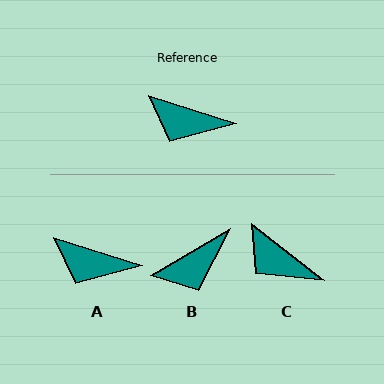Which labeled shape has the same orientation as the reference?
A.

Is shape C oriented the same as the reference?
No, it is off by about 20 degrees.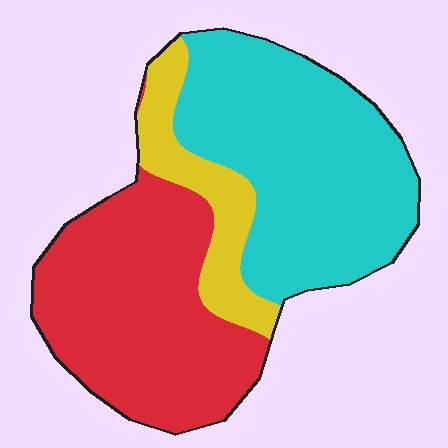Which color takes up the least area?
Yellow, at roughly 15%.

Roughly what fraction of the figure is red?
Red covers 41% of the figure.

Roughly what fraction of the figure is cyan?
Cyan covers about 45% of the figure.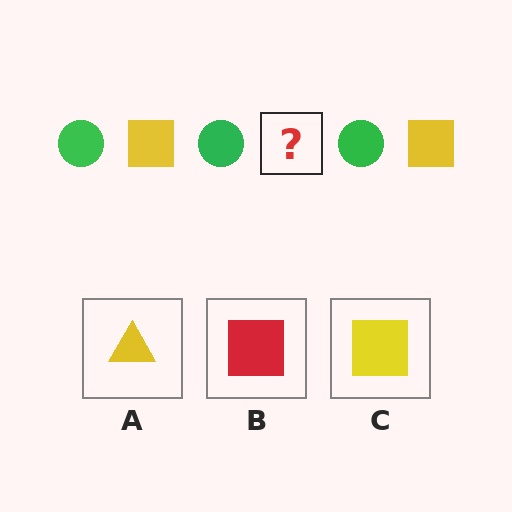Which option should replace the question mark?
Option C.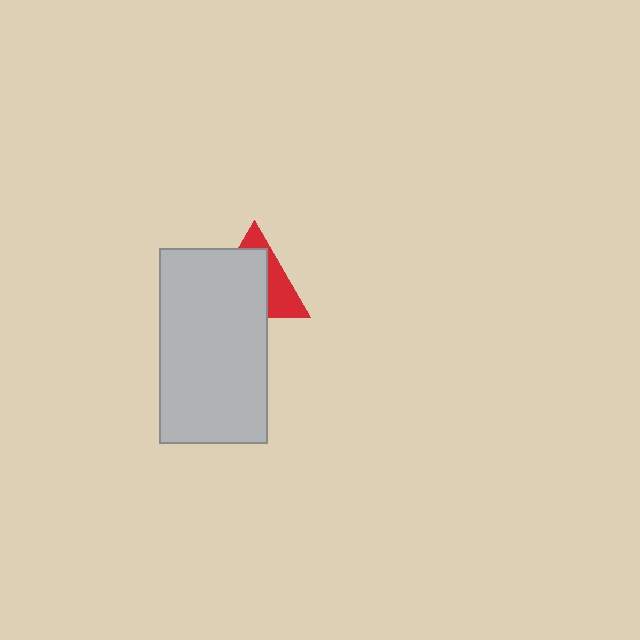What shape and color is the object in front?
The object in front is a light gray rectangle.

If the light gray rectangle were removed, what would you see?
You would see the complete red triangle.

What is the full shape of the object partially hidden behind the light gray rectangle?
The partially hidden object is a red triangle.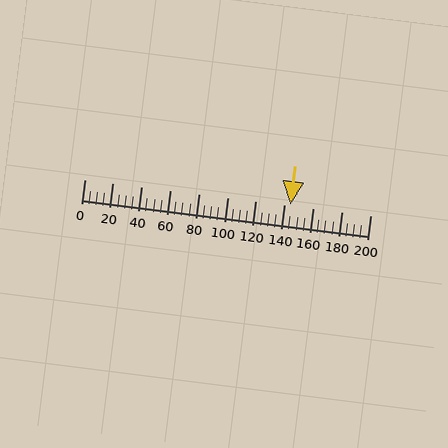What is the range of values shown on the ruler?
The ruler shows values from 0 to 200.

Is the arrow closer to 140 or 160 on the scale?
The arrow is closer to 140.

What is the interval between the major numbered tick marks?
The major tick marks are spaced 20 units apart.